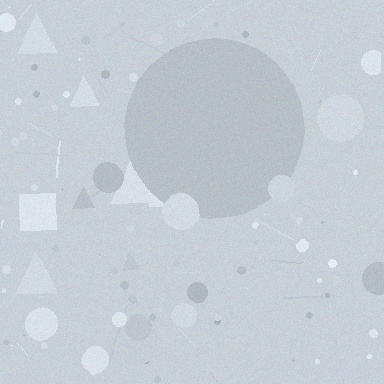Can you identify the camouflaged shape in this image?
The camouflaged shape is a circle.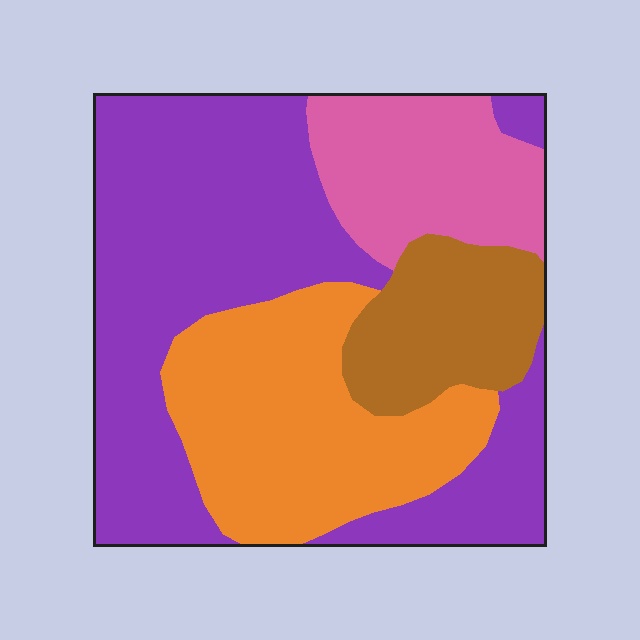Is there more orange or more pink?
Orange.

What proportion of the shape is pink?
Pink takes up about one sixth (1/6) of the shape.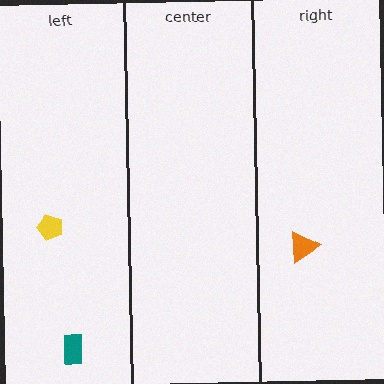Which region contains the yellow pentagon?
The left region.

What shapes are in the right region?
The orange triangle.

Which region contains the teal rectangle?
The left region.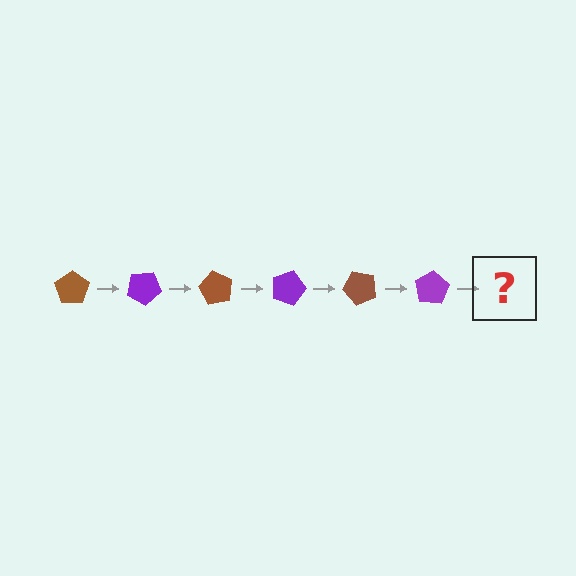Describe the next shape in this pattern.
It should be a brown pentagon, rotated 180 degrees from the start.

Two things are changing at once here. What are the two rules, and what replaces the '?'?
The two rules are that it rotates 30 degrees each step and the color cycles through brown and purple. The '?' should be a brown pentagon, rotated 180 degrees from the start.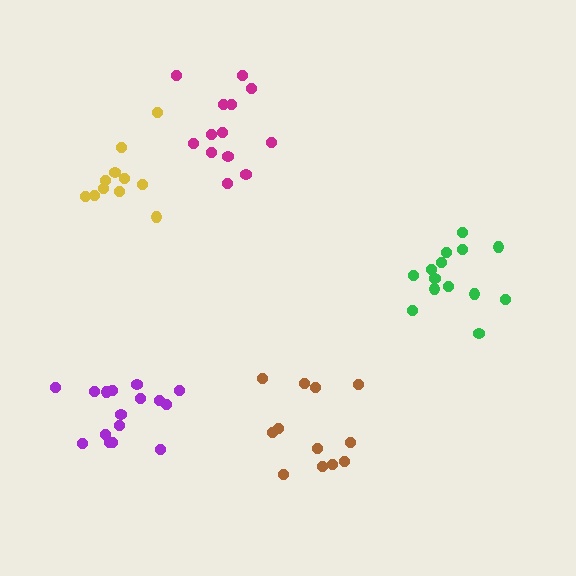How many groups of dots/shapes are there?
There are 5 groups.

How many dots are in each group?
Group 1: 14 dots, Group 2: 12 dots, Group 3: 13 dots, Group 4: 16 dots, Group 5: 11 dots (66 total).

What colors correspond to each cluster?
The clusters are colored: green, brown, magenta, purple, yellow.